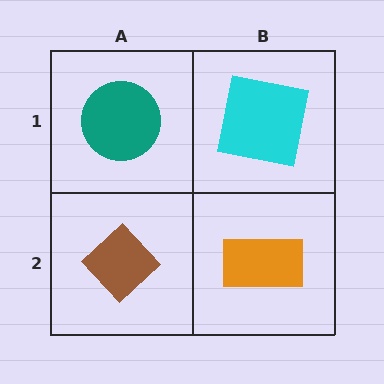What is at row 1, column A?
A teal circle.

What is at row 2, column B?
An orange rectangle.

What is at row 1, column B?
A cyan square.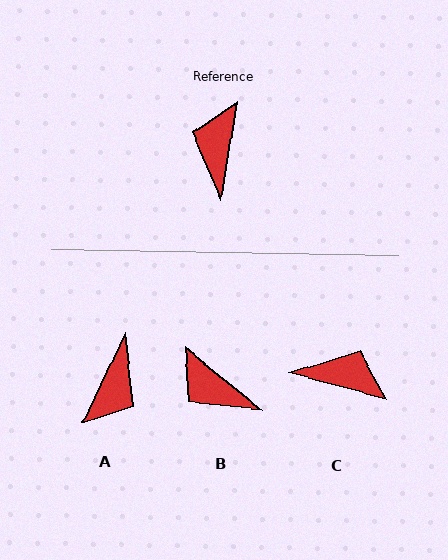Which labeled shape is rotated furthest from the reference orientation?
A, about 164 degrees away.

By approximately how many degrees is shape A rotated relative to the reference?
Approximately 164 degrees counter-clockwise.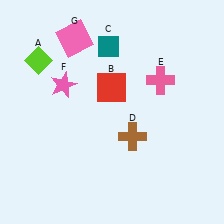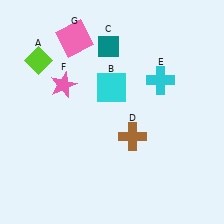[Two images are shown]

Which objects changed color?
B changed from red to cyan. E changed from pink to cyan.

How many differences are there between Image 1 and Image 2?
There are 2 differences between the two images.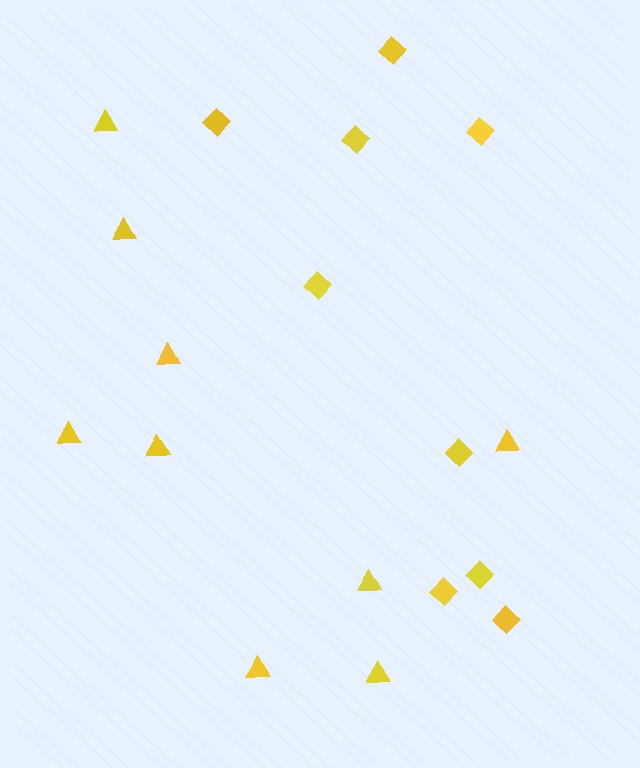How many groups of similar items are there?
There are 2 groups: one group of triangles (9) and one group of diamonds (9).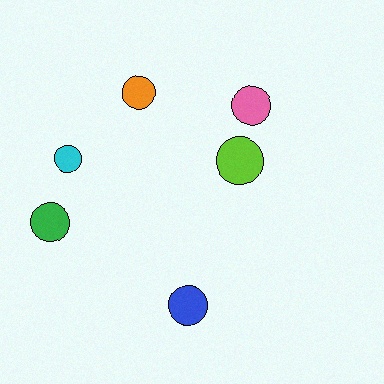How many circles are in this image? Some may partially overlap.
There are 6 circles.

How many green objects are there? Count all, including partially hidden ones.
There is 1 green object.